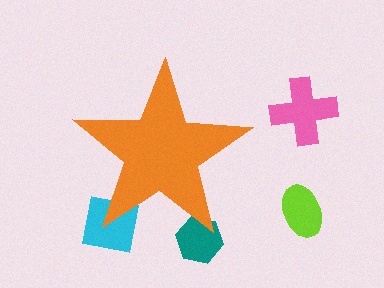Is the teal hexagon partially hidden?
Yes, the teal hexagon is partially hidden behind the orange star.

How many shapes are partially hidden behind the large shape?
2 shapes are partially hidden.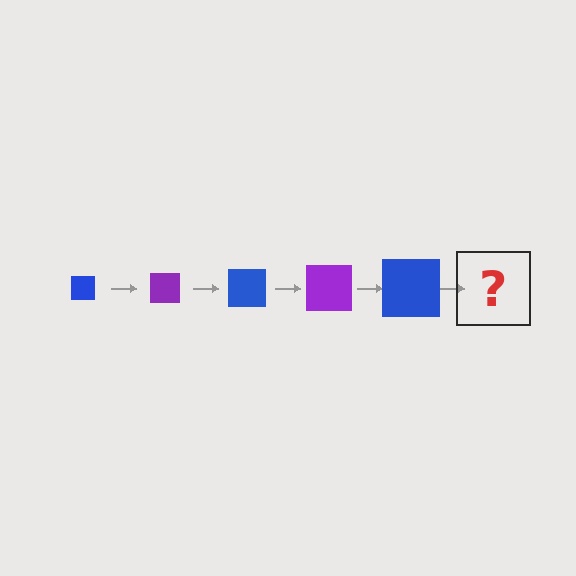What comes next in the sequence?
The next element should be a purple square, larger than the previous one.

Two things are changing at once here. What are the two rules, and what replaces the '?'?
The two rules are that the square grows larger each step and the color cycles through blue and purple. The '?' should be a purple square, larger than the previous one.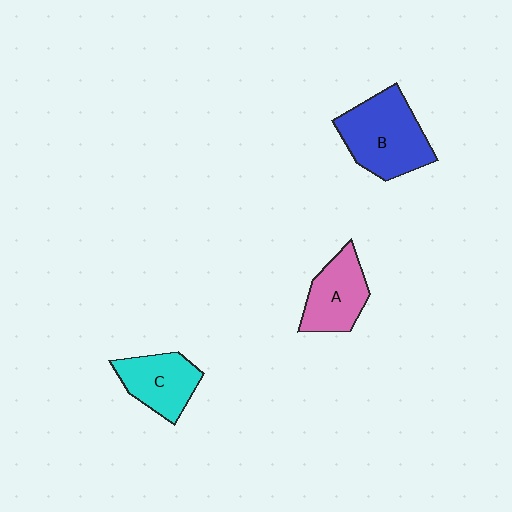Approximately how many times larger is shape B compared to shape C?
Approximately 1.5 times.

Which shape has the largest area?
Shape B (blue).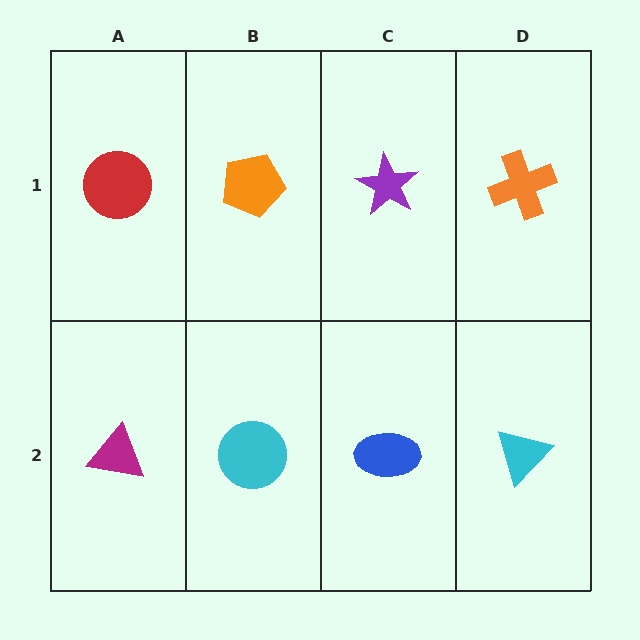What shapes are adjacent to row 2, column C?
A purple star (row 1, column C), a cyan circle (row 2, column B), a cyan triangle (row 2, column D).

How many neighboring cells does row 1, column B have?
3.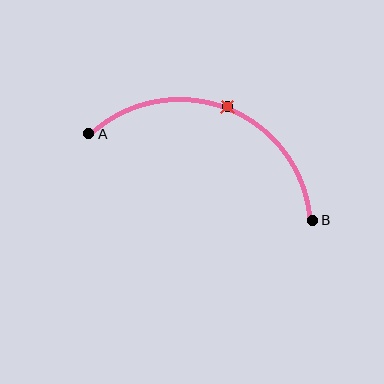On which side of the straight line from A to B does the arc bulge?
The arc bulges above the straight line connecting A and B.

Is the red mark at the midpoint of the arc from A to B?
Yes. The red mark lies on the arc at equal arc-length from both A and B — it is the arc midpoint.